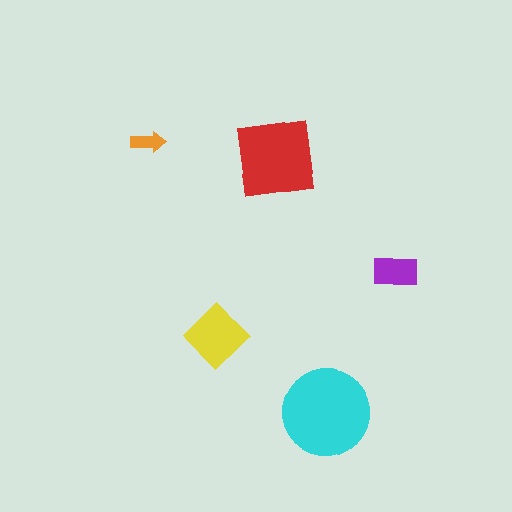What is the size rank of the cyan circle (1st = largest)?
1st.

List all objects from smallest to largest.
The orange arrow, the purple rectangle, the yellow diamond, the red square, the cyan circle.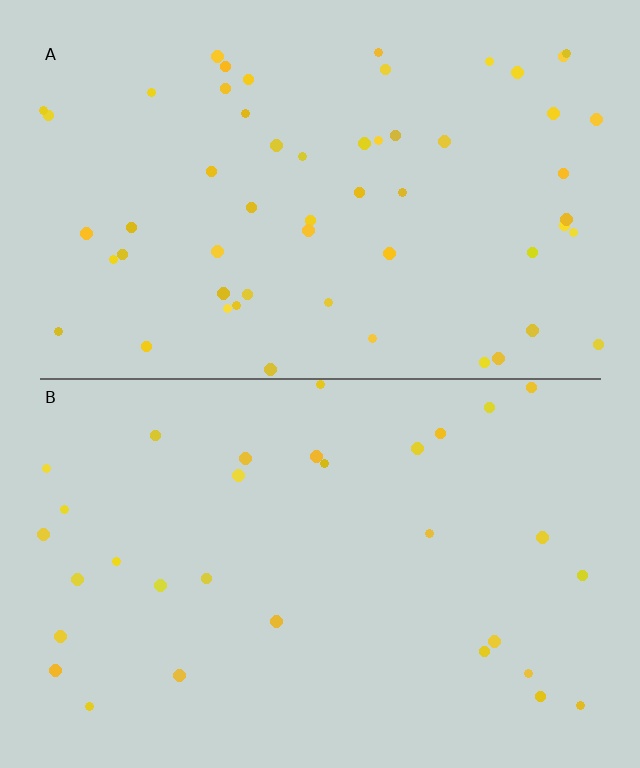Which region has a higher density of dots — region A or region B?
A (the top).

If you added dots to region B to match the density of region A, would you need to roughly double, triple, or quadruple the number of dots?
Approximately double.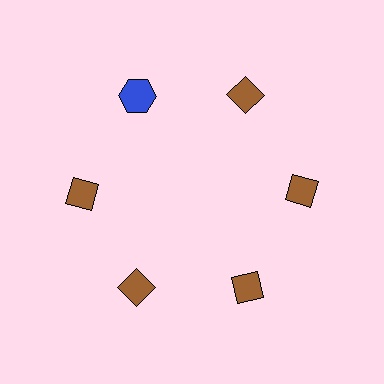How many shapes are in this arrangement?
There are 6 shapes arranged in a ring pattern.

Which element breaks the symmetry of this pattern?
The blue hexagon at roughly the 11 o'clock position breaks the symmetry. All other shapes are brown diamonds.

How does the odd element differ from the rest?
It differs in both color (blue instead of brown) and shape (hexagon instead of diamond).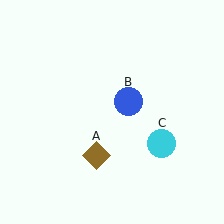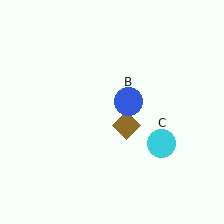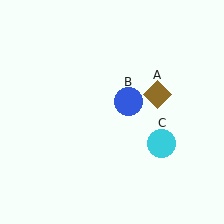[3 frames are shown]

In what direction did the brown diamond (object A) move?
The brown diamond (object A) moved up and to the right.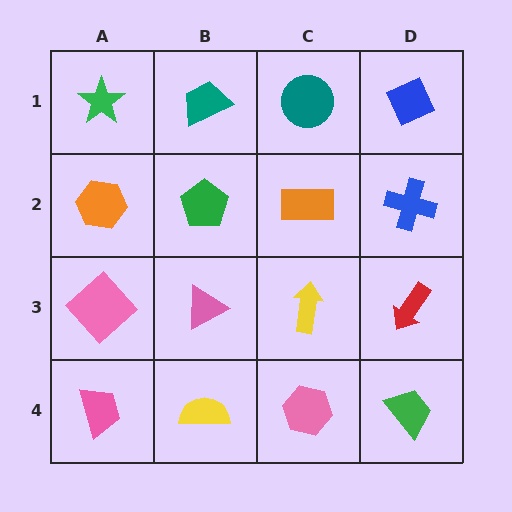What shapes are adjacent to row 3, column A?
An orange hexagon (row 2, column A), a pink trapezoid (row 4, column A), a pink triangle (row 3, column B).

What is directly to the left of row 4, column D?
A pink hexagon.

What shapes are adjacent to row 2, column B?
A teal trapezoid (row 1, column B), a pink triangle (row 3, column B), an orange hexagon (row 2, column A), an orange rectangle (row 2, column C).